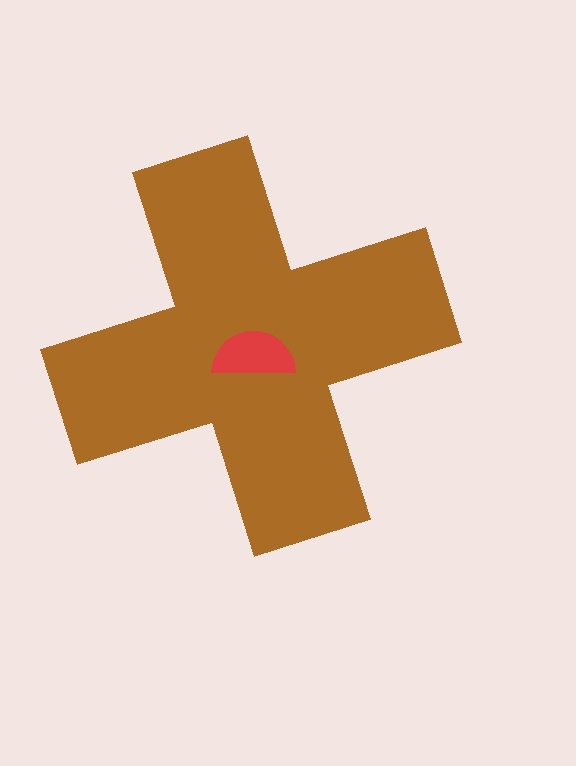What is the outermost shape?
The brown cross.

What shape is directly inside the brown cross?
The red semicircle.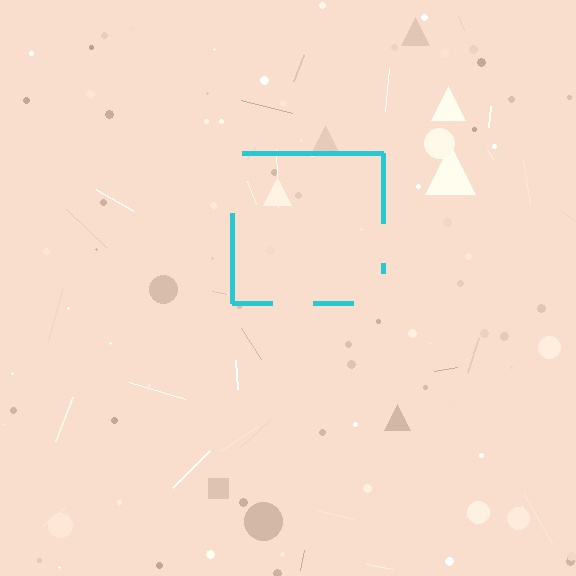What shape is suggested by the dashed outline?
The dashed outline suggests a square.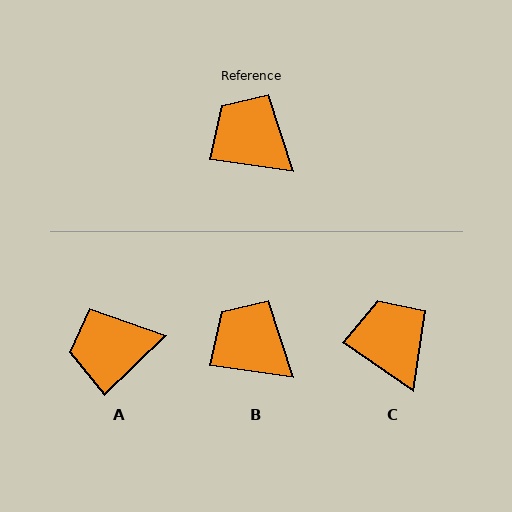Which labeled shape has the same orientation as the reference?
B.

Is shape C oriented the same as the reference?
No, it is off by about 26 degrees.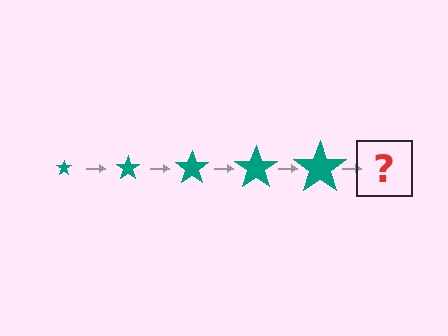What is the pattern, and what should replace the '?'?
The pattern is that the star gets progressively larger each step. The '?' should be a teal star, larger than the previous one.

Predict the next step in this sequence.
The next step is a teal star, larger than the previous one.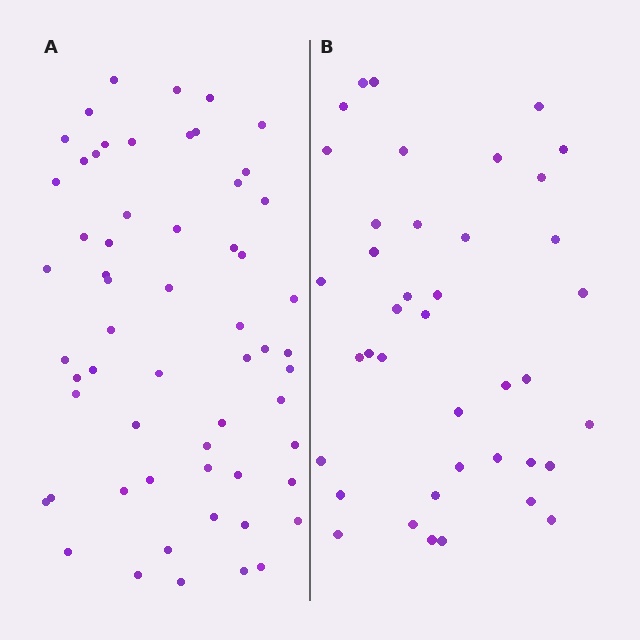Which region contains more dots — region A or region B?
Region A (the left region) has more dots.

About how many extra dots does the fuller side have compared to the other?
Region A has approximately 20 more dots than region B.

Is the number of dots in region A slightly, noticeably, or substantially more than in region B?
Region A has substantially more. The ratio is roughly 1.5 to 1.